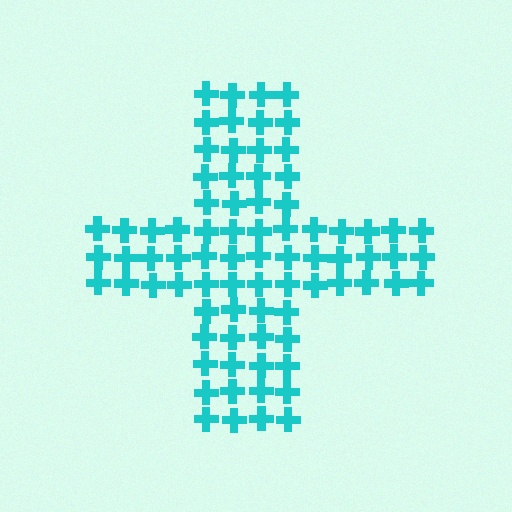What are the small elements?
The small elements are crosses.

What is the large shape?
The large shape is a cross.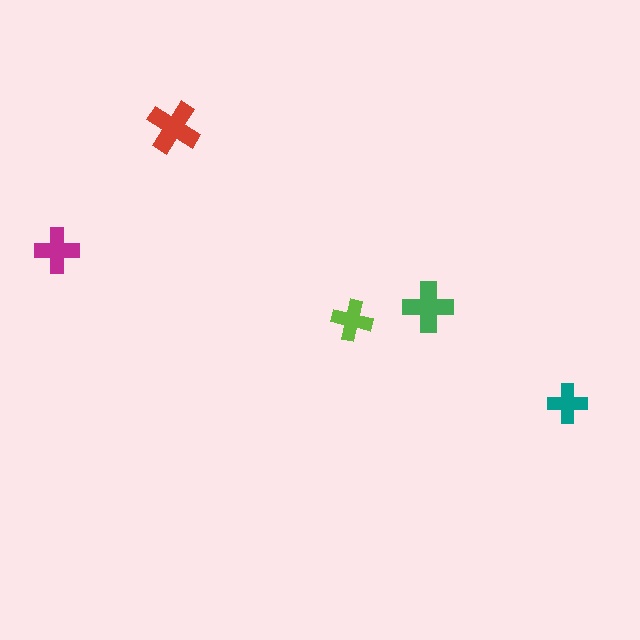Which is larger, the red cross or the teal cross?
The red one.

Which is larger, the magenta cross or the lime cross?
The magenta one.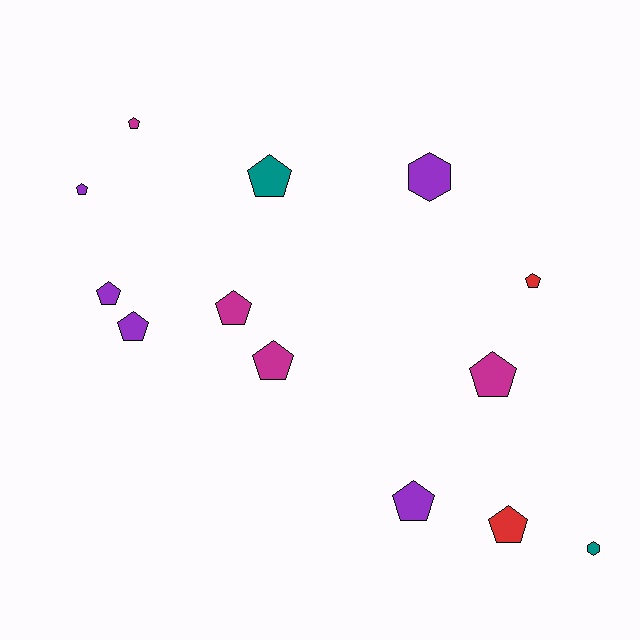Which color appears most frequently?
Purple, with 5 objects.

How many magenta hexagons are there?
There are no magenta hexagons.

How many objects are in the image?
There are 13 objects.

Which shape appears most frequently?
Pentagon, with 11 objects.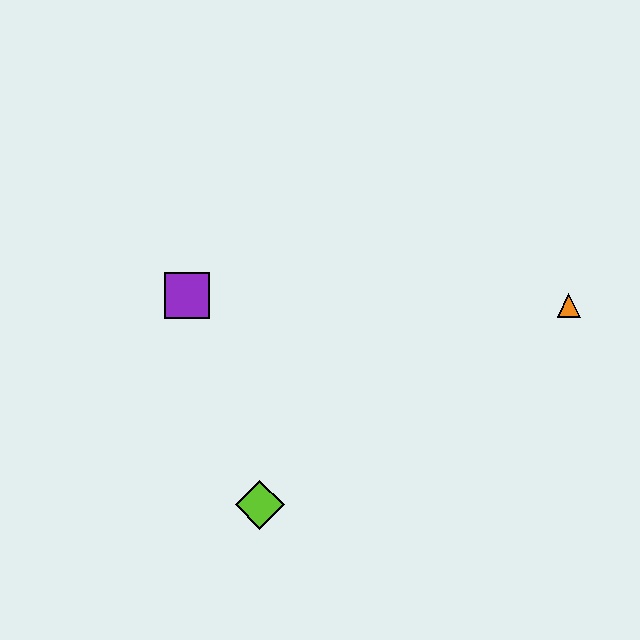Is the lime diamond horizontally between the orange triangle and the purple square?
Yes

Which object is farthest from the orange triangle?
The purple square is farthest from the orange triangle.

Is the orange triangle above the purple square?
No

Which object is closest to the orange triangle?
The lime diamond is closest to the orange triangle.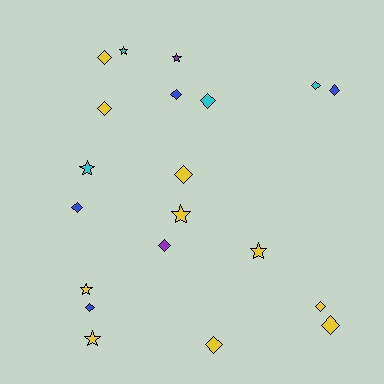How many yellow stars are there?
There are 4 yellow stars.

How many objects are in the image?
There are 20 objects.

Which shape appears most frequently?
Diamond, with 13 objects.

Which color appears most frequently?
Yellow, with 10 objects.